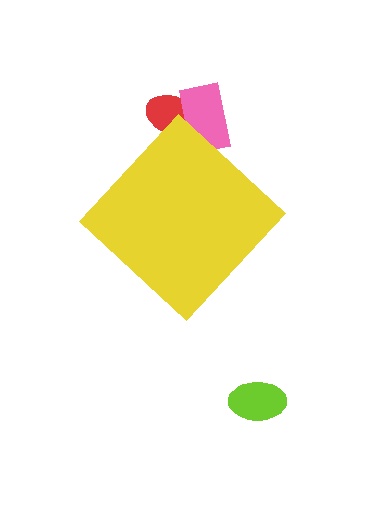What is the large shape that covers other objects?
A yellow diamond.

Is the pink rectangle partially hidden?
Yes, the pink rectangle is partially hidden behind the yellow diamond.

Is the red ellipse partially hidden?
Yes, the red ellipse is partially hidden behind the yellow diamond.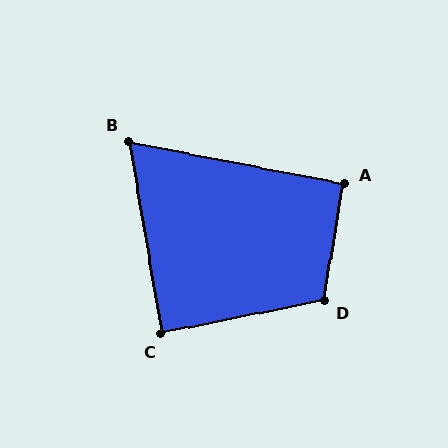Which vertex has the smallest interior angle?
B, at approximately 69 degrees.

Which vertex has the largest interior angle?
D, at approximately 111 degrees.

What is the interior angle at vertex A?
Approximately 92 degrees (approximately right).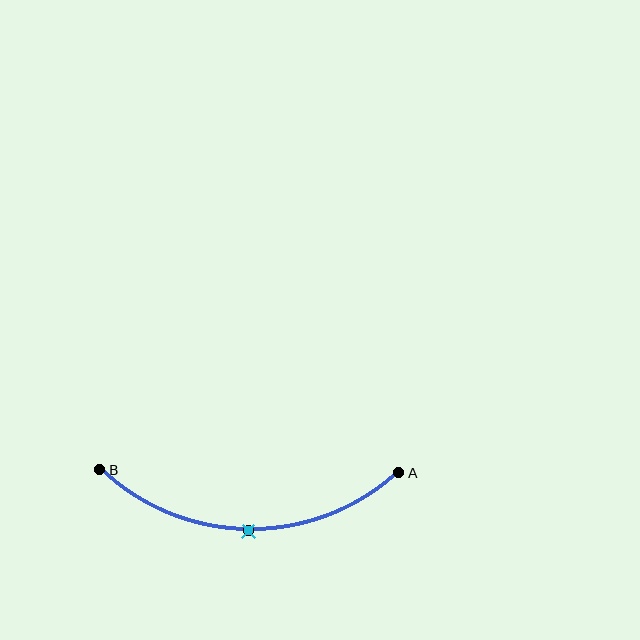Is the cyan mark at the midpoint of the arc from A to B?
Yes. The cyan mark lies on the arc at equal arc-length from both A and B — it is the arc midpoint.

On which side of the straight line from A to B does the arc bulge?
The arc bulges below the straight line connecting A and B.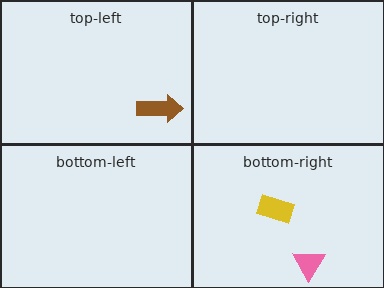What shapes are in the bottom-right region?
The pink triangle, the yellow rectangle.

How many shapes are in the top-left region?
1.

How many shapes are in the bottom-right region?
2.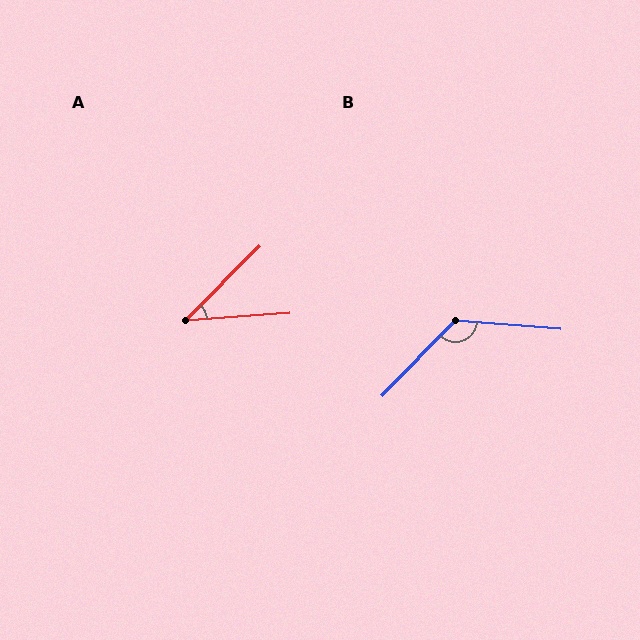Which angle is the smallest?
A, at approximately 41 degrees.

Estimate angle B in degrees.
Approximately 130 degrees.